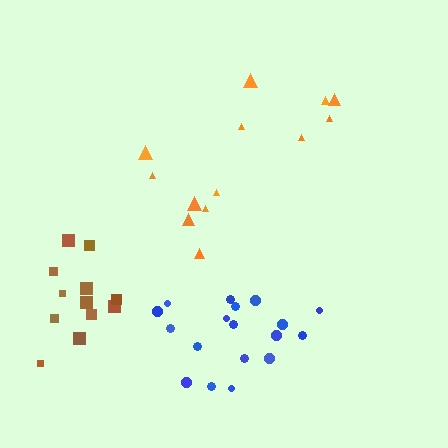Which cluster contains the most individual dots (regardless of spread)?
Blue (18).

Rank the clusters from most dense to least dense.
blue, brown, orange.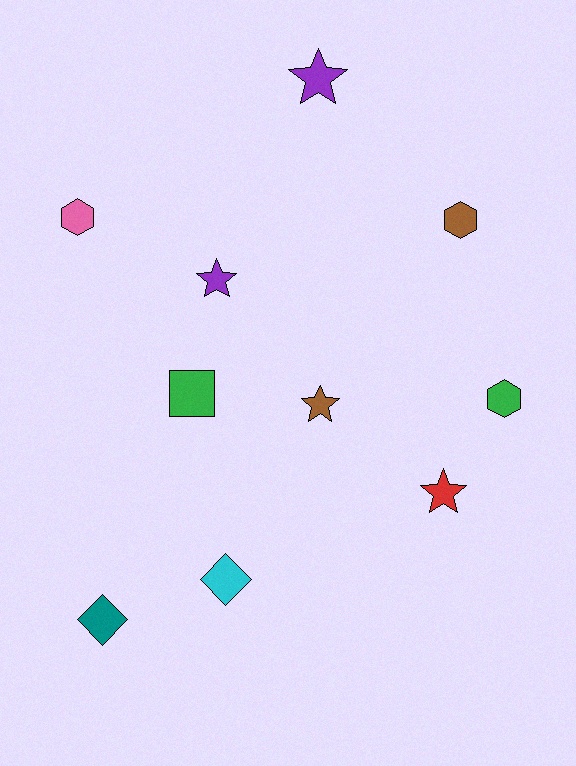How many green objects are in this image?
There are 2 green objects.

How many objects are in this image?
There are 10 objects.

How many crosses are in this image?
There are no crosses.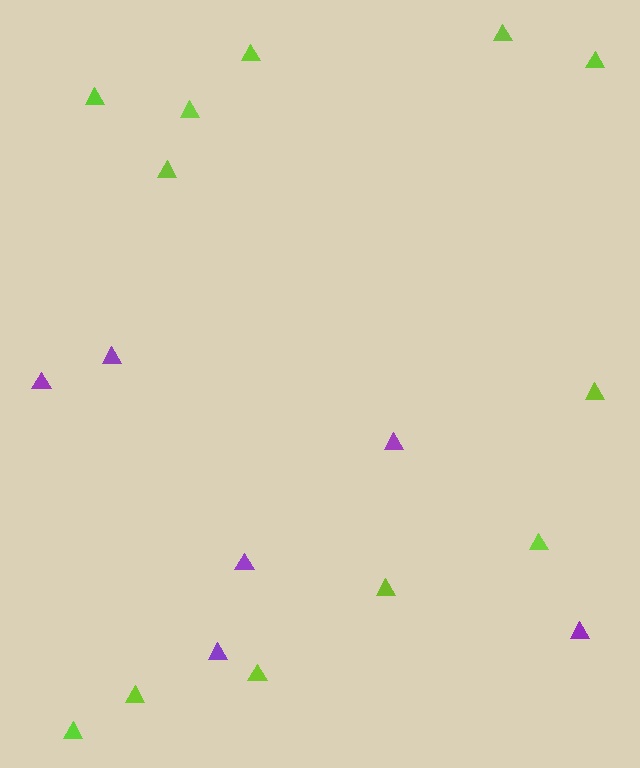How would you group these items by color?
There are 2 groups: one group of lime triangles (12) and one group of purple triangles (6).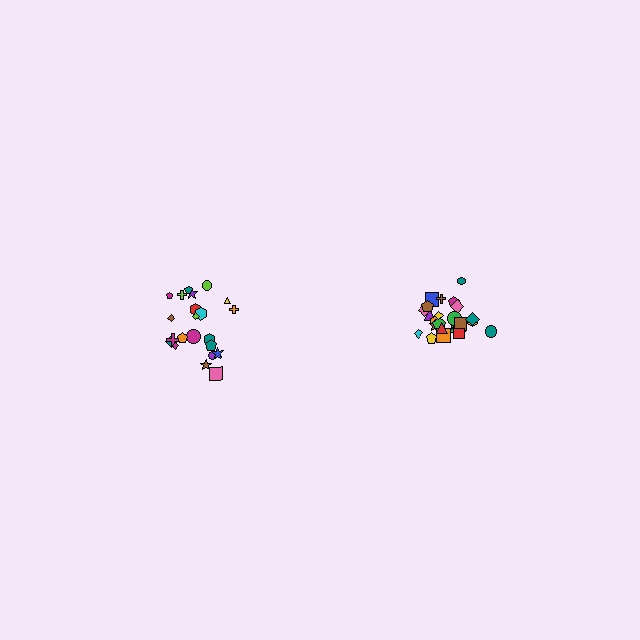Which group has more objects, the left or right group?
The right group.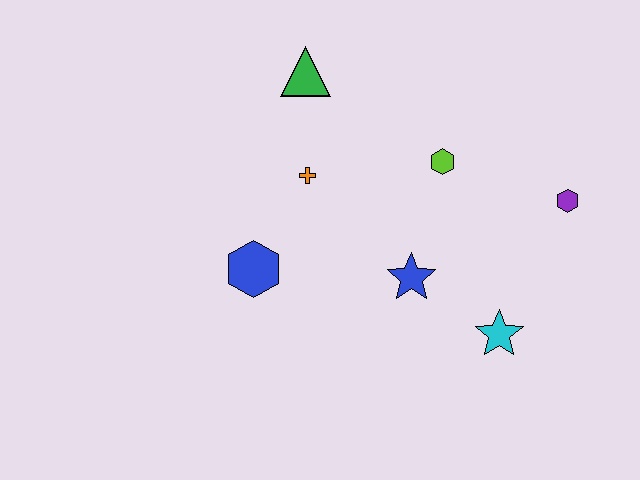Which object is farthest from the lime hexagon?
The blue hexagon is farthest from the lime hexagon.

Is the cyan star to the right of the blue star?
Yes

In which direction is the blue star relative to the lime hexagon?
The blue star is below the lime hexagon.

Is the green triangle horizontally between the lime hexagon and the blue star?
No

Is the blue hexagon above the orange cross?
No